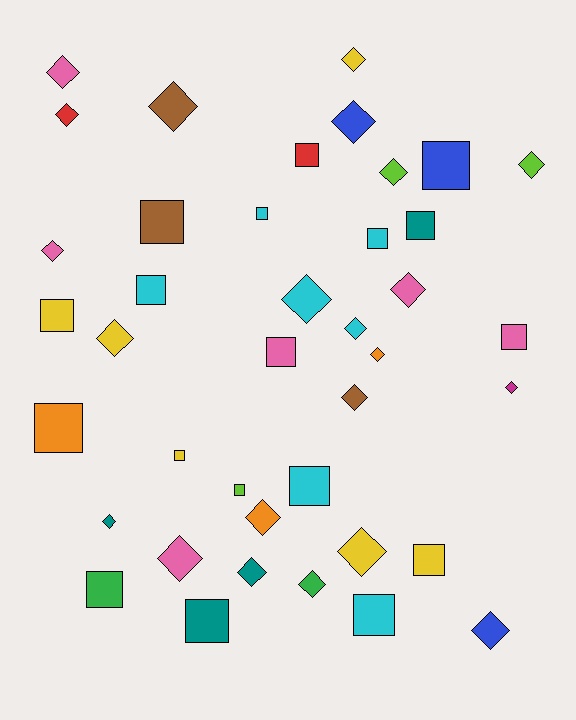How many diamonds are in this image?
There are 22 diamonds.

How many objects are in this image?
There are 40 objects.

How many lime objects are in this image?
There are 3 lime objects.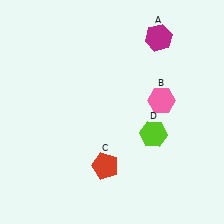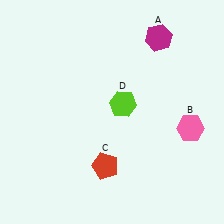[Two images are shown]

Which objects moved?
The objects that moved are: the pink hexagon (B), the lime hexagon (D).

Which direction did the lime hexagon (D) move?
The lime hexagon (D) moved left.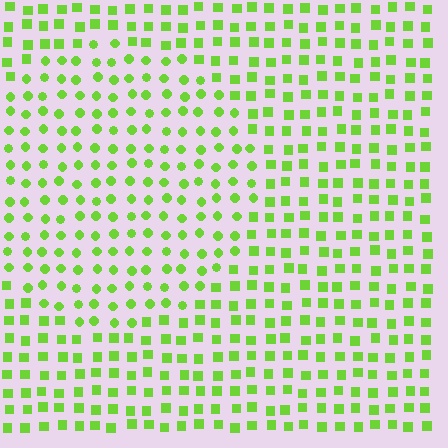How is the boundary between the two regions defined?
The boundary is defined by a change in element shape: circles inside vs. squares outside. All elements share the same color and spacing.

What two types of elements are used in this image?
The image uses circles inside the circle region and squares outside it.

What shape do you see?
I see a circle.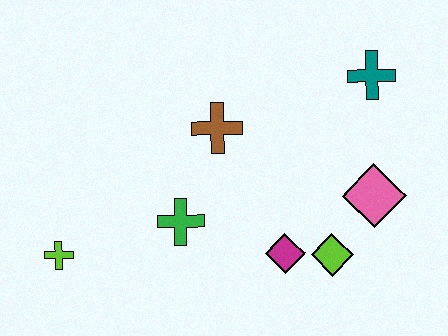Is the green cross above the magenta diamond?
Yes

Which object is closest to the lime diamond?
The magenta diamond is closest to the lime diamond.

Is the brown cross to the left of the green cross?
No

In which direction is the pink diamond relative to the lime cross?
The pink diamond is to the right of the lime cross.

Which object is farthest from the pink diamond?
The lime cross is farthest from the pink diamond.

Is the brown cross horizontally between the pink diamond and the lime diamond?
No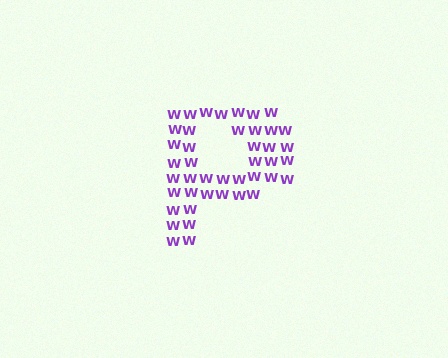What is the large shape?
The large shape is the letter P.